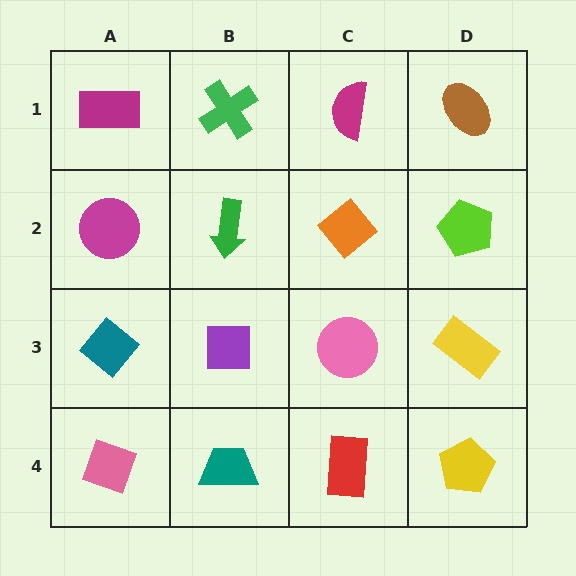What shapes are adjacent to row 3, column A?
A magenta circle (row 2, column A), a pink diamond (row 4, column A), a purple square (row 3, column B).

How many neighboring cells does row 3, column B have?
4.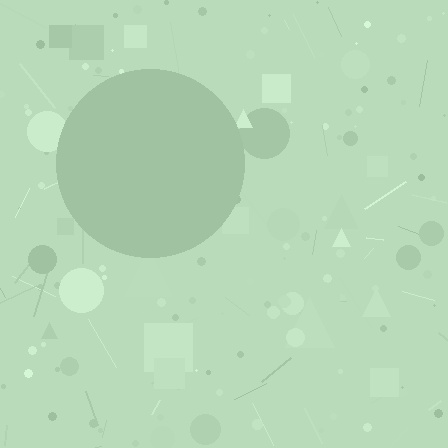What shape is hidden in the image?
A circle is hidden in the image.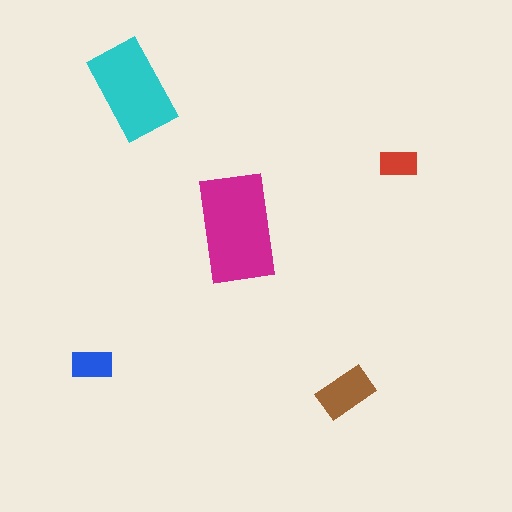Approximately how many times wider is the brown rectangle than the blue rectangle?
About 1.5 times wider.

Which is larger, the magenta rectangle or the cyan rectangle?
The magenta one.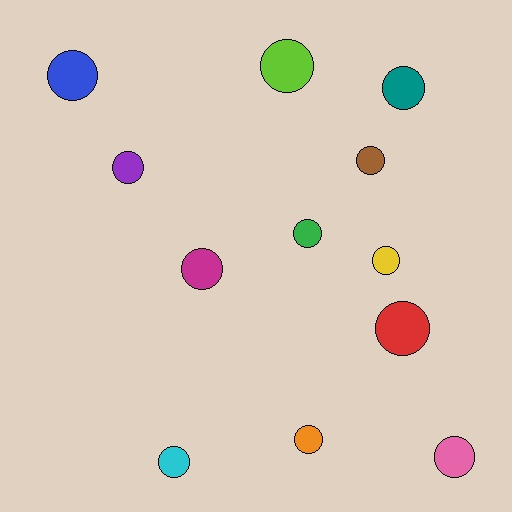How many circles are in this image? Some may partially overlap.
There are 12 circles.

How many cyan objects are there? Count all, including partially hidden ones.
There is 1 cyan object.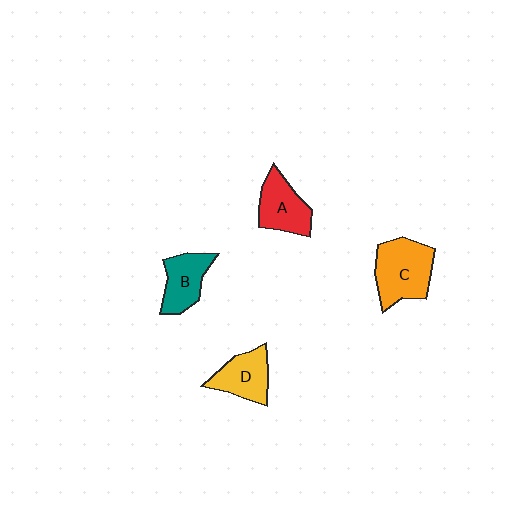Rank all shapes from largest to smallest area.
From largest to smallest: C (orange), A (red), D (yellow), B (teal).